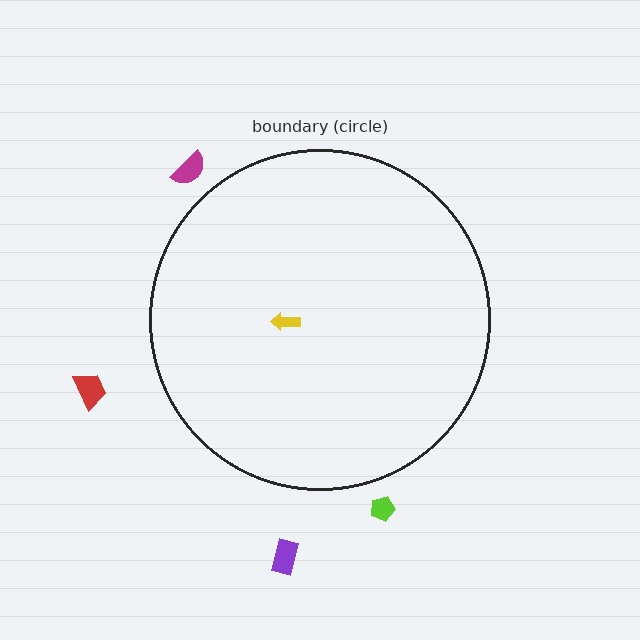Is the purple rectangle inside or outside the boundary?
Outside.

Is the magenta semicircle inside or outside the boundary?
Outside.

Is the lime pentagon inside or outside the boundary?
Outside.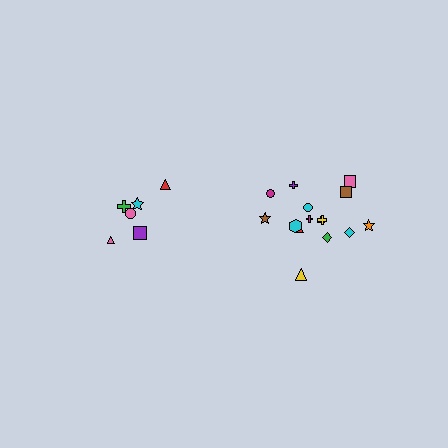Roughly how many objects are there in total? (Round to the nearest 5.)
Roughly 20 objects in total.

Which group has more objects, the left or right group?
The right group.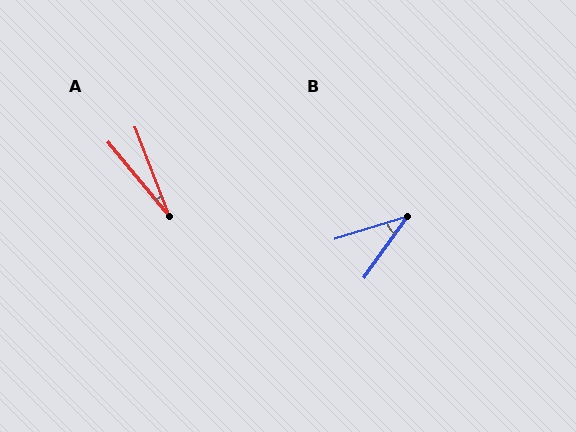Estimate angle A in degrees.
Approximately 18 degrees.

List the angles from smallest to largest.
A (18°), B (38°).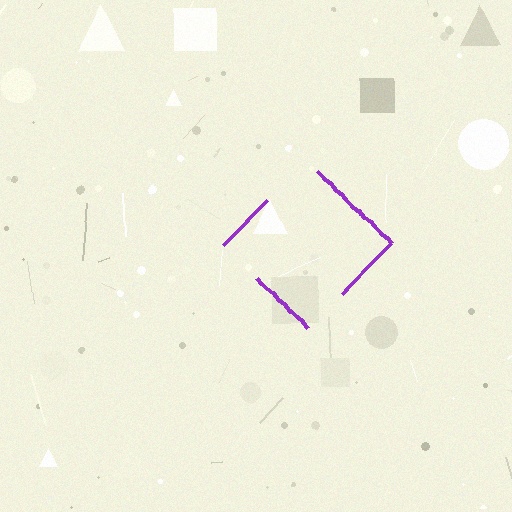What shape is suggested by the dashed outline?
The dashed outline suggests a diamond.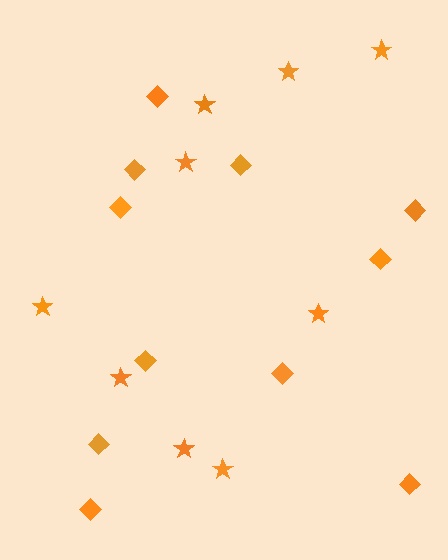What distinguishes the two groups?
There are 2 groups: one group of diamonds (11) and one group of stars (9).